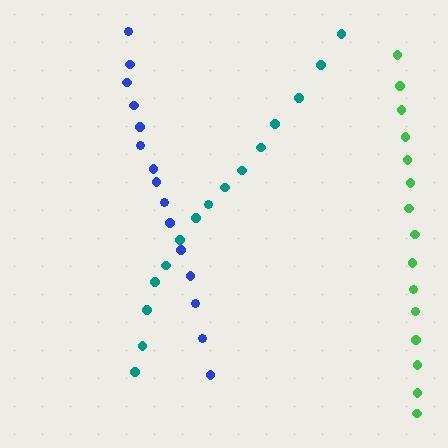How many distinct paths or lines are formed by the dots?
There are 3 distinct paths.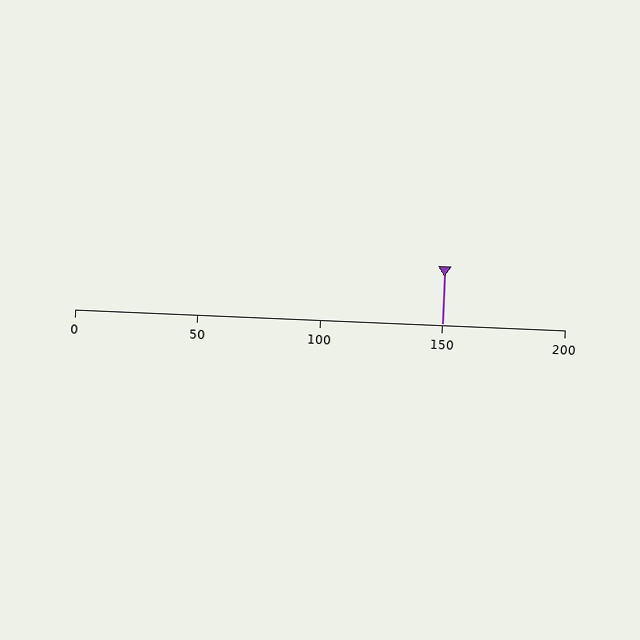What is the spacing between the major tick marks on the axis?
The major ticks are spaced 50 apart.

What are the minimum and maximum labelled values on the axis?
The axis runs from 0 to 200.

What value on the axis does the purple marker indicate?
The marker indicates approximately 150.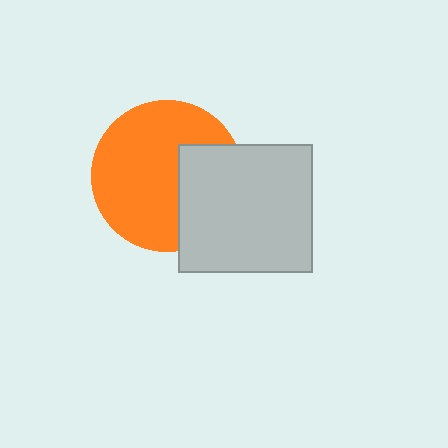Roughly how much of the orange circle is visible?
Most of it is visible (roughly 68%).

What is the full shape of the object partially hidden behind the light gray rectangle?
The partially hidden object is an orange circle.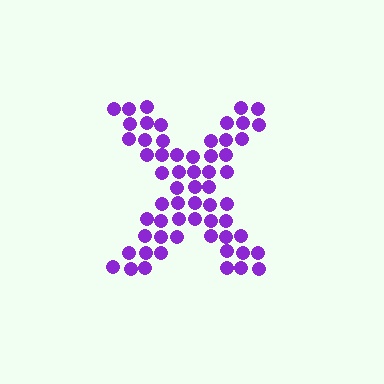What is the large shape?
The large shape is the letter X.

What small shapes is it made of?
It is made of small circles.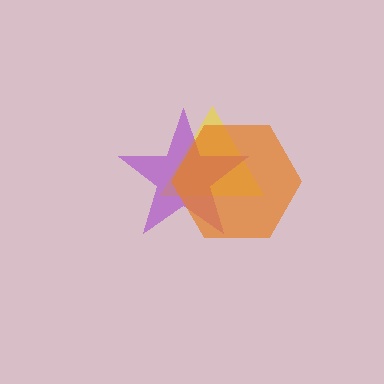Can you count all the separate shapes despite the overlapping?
Yes, there are 3 separate shapes.